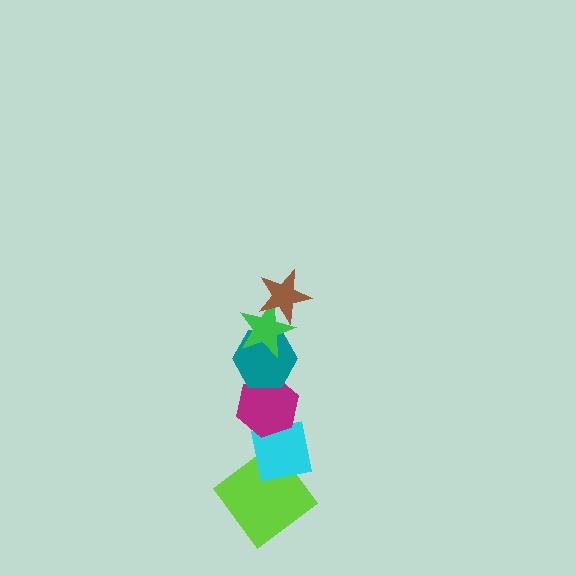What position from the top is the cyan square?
The cyan square is 5th from the top.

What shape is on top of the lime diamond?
The cyan square is on top of the lime diamond.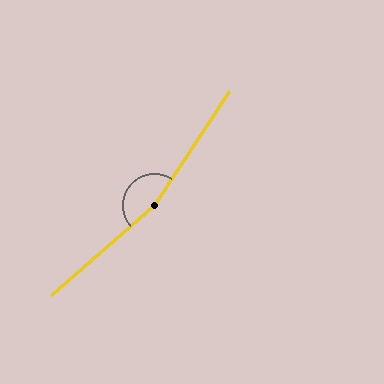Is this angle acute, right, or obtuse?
It is obtuse.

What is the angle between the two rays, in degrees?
Approximately 165 degrees.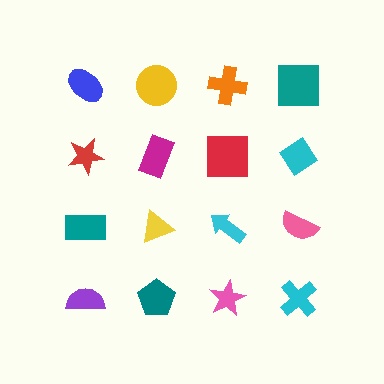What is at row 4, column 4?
A cyan cross.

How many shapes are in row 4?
4 shapes.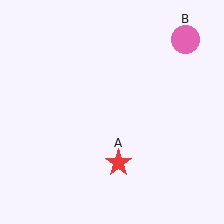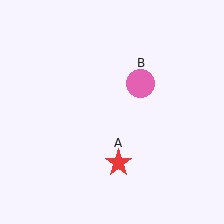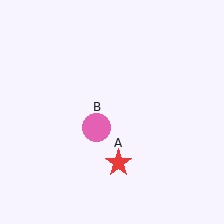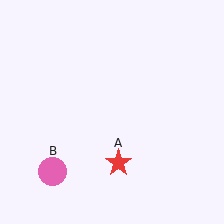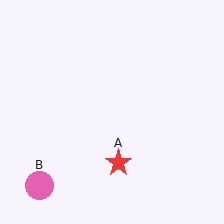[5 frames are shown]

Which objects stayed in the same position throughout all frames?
Red star (object A) remained stationary.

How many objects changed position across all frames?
1 object changed position: pink circle (object B).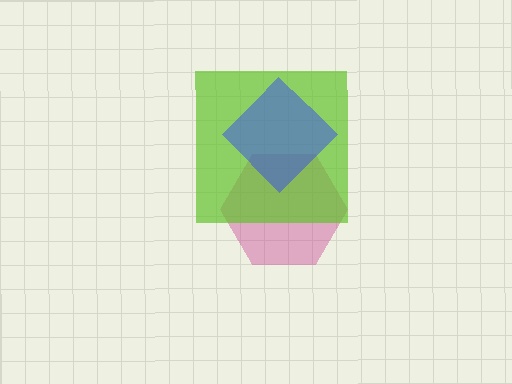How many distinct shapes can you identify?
There are 3 distinct shapes: a magenta hexagon, a lime square, a blue diamond.